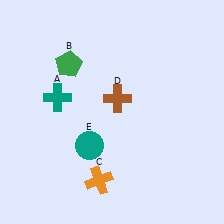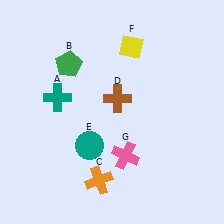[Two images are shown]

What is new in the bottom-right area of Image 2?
A pink cross (G) was added in the bottom-right area of Image 2.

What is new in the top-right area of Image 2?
A yellow diamond (F) was added in the top-right area of Image 2.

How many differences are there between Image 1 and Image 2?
There are 2 differences between the two images.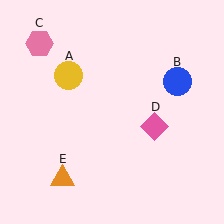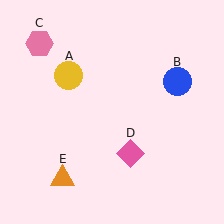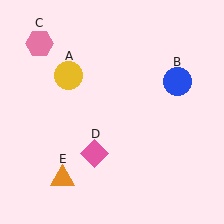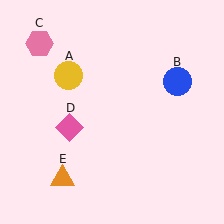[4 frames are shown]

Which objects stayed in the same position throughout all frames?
Yellow circle (object A) and blue circle (object B) and pink hexagon (object C) and orange triangle (object E) remained stationary.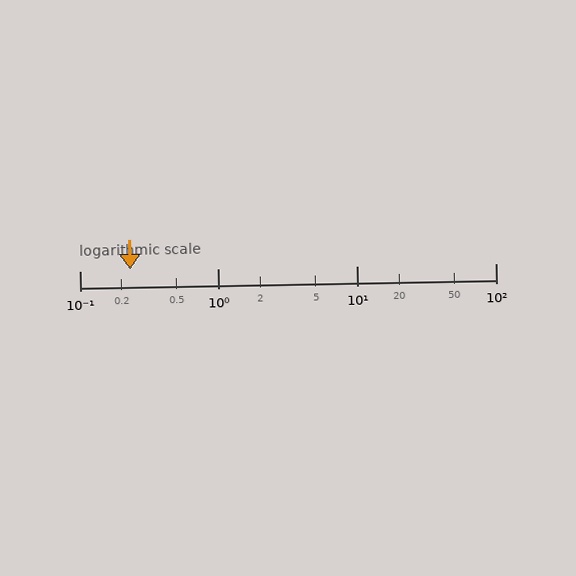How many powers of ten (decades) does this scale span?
The scale spans 3 decades, from 0.1 to 100.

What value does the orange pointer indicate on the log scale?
The pointer indicates approximately 0.23.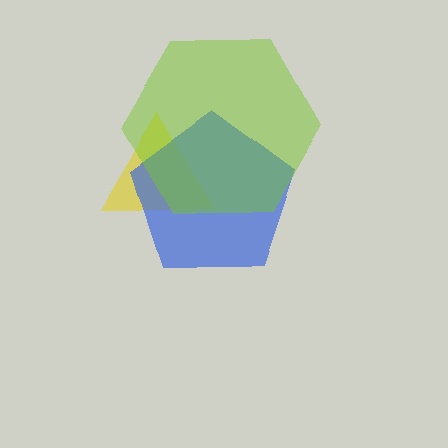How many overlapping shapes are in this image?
There are 3 overlapping shapes in the image.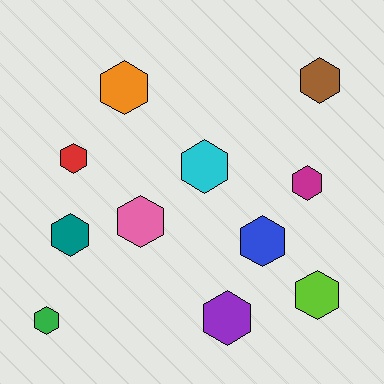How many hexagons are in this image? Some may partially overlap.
There are 11 hexagons.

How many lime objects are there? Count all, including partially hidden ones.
There is 1 lime object.